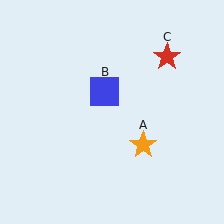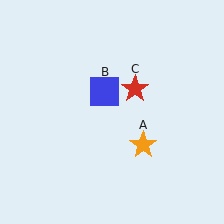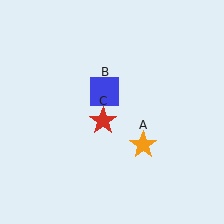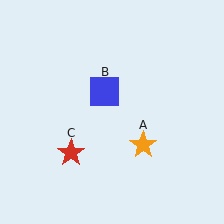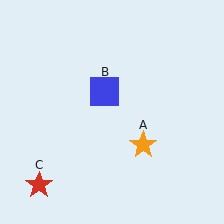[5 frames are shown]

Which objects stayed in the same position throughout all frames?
Orange star (object A) and blue square (object B) remained stationary.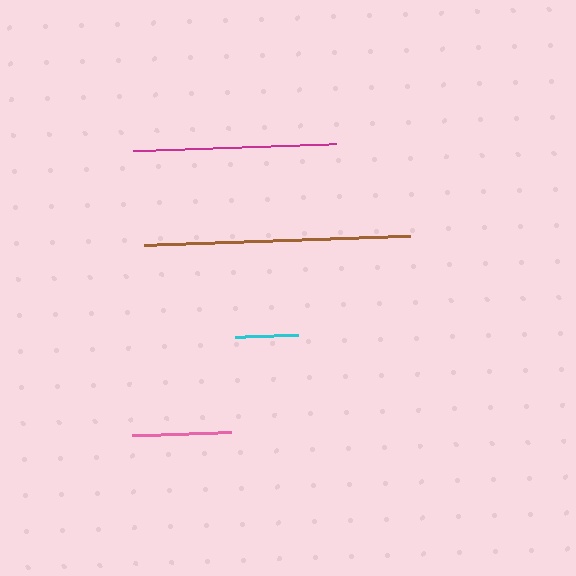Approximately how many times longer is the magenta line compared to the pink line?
The magenta line is approximately 2.1 times the length of the pink line.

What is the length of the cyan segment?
The cyan segment is approximately 63 pixels long.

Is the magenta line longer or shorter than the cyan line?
The magenta line is longer than the cyan line.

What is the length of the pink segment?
The pink segment is approximately 98 pixels long.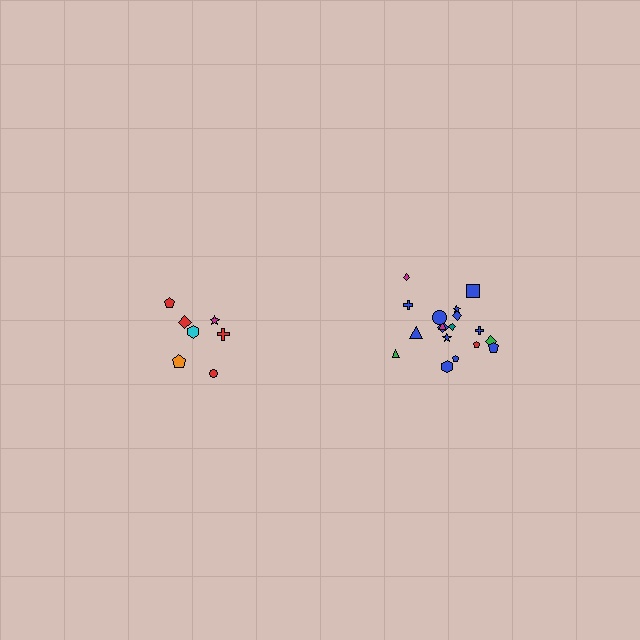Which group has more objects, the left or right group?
The right group.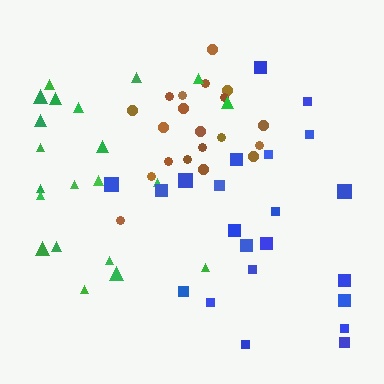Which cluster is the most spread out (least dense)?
Green.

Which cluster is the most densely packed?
Brown.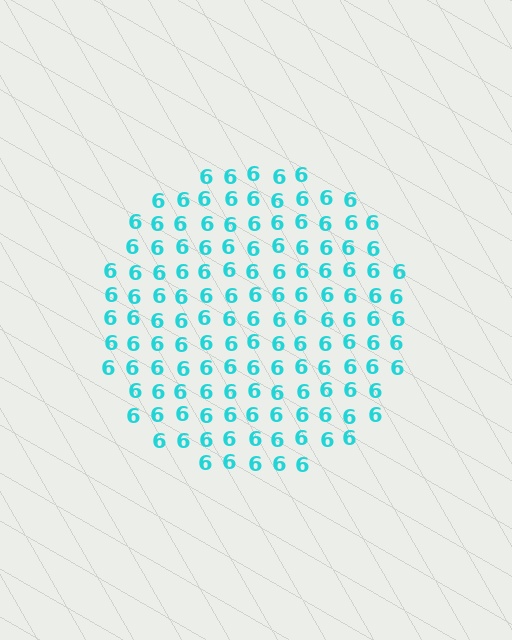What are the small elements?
The small elements are digit 6's.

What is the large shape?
The large shape is a circle.